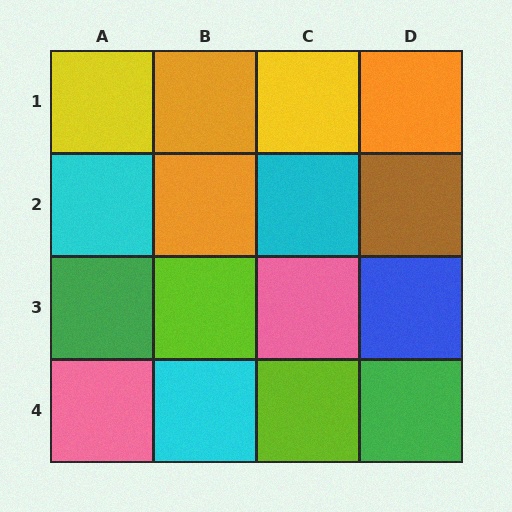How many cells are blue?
1 cell is blue.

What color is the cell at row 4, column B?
Cyan.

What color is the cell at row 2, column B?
Orange.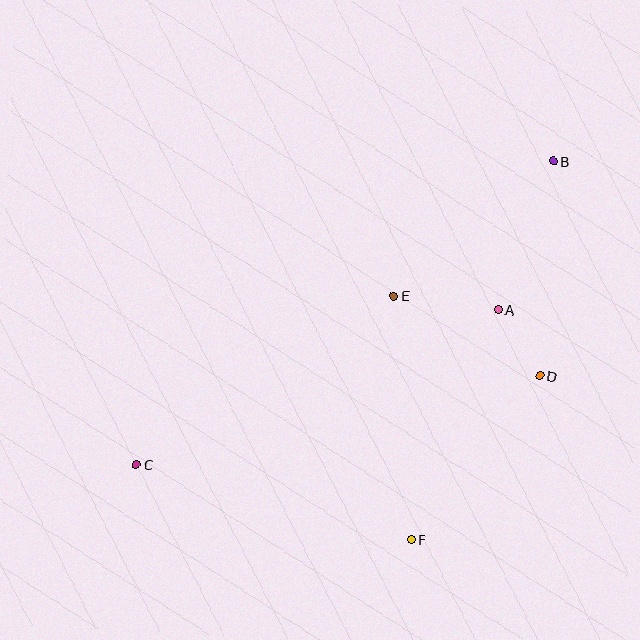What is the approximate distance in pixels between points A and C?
The distance between A and C is approximately 393 pixels.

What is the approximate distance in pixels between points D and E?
The distance between D and E is approximately 166 pixels.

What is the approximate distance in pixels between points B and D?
The distance between B and D is approximately 215 pixels.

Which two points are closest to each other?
Points A and D are closest to each other.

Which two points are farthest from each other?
Points B and C are farthest from each other.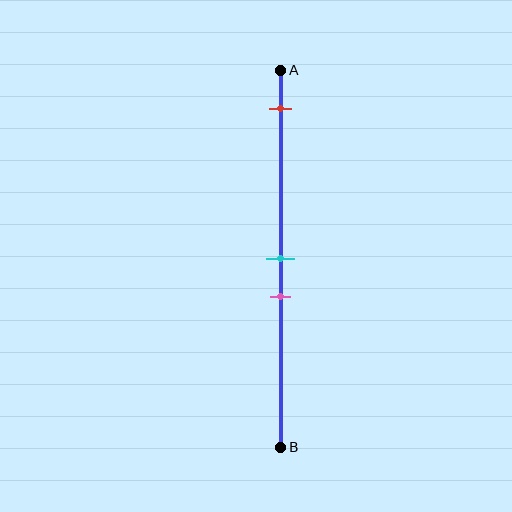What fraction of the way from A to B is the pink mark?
The pink mark is approximately 60% (0.6) of the way from A to B.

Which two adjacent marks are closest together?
The cyan and pink marks are the closest adjacent pair.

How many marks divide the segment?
There are 3 marks dividing the segment.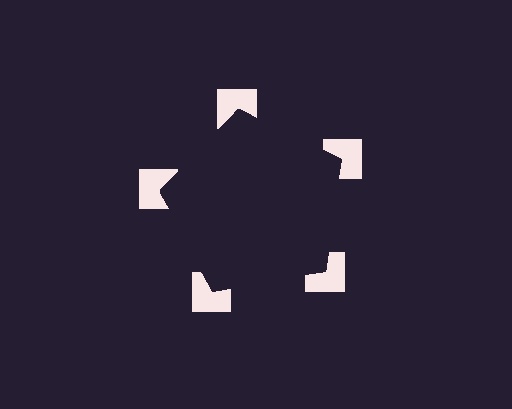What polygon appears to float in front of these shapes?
An illusory pentagon — its edges are inferred from the aligned wedge cuts in the notched squares, not physically drawn.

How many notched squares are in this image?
There are 5 — one at each vertex of the illusory pentagon.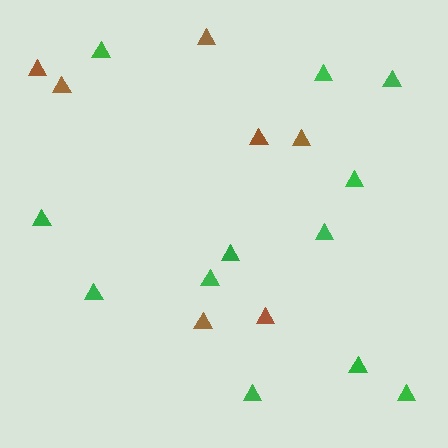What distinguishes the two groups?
There are 2 groups: one group of brown triangles (7) and one group of green triangles (12).